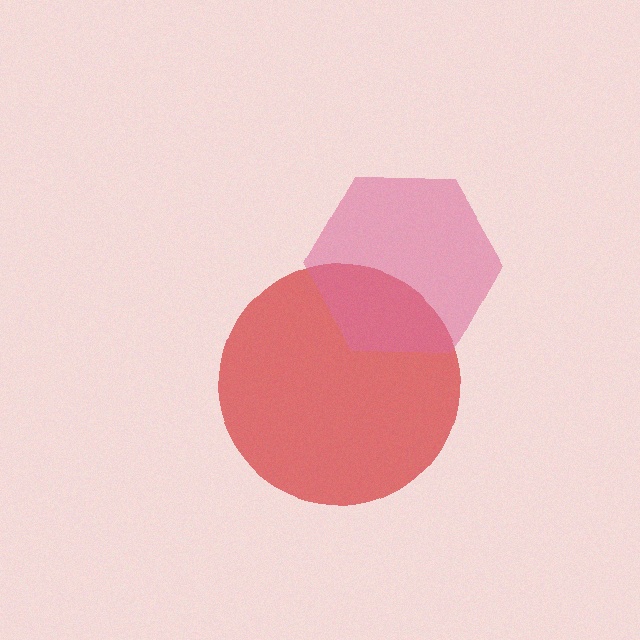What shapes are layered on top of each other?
The layered shapes are: a red circle, a pink hexagon.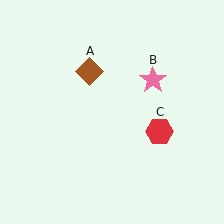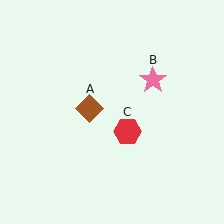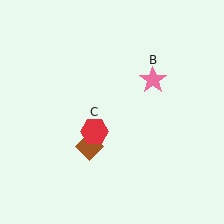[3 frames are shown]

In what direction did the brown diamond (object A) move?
The brown diamond (object A) moved down.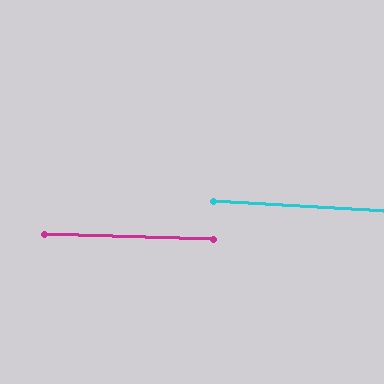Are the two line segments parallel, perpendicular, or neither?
Parallel — their directions differ by only 1.2°.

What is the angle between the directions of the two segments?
Approximately 1 degree.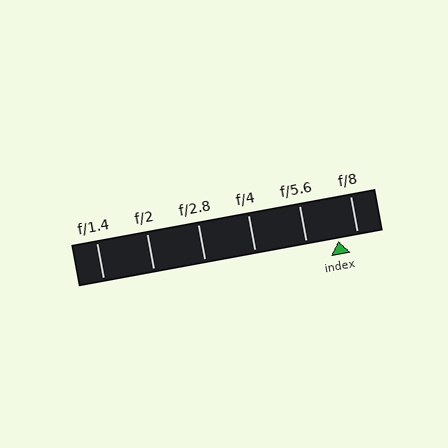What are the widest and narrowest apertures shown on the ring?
The widest aperture shown is f/1.4 and the narrowest is f/8.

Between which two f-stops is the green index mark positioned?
The index mark is between f/5.6 and f/8.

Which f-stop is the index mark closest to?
The index mark is closest to f/8.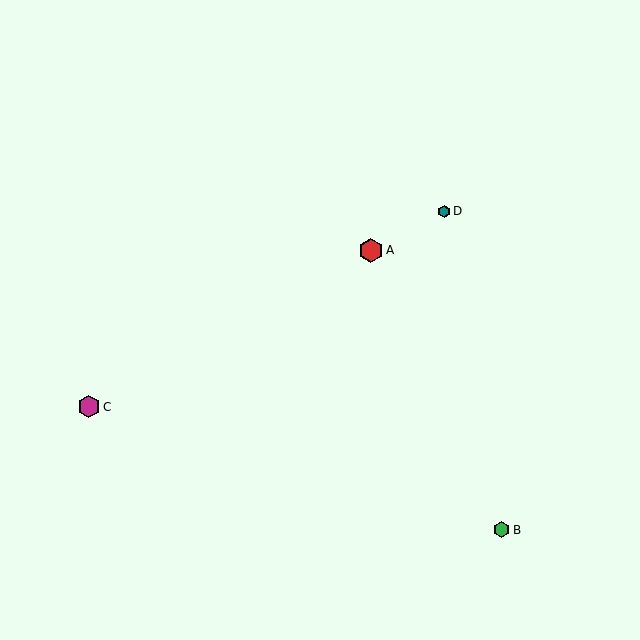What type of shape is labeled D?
Shape D is a teal hexagon.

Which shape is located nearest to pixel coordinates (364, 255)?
The red hexagon (labeled A) at (371, 250) is nearest to that location.